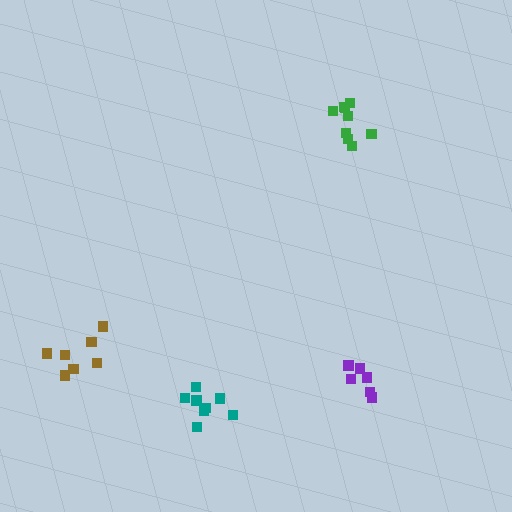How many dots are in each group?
Group 1: 9 dots, Group 2: 7 dots, Group 3: 6 dots, Group 4: 8 dots (30 total).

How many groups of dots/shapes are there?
There are 4 groups.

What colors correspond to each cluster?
The clusters are colored: green, brown, purple, teal.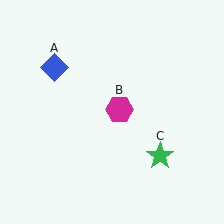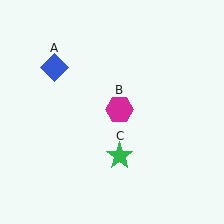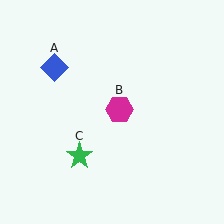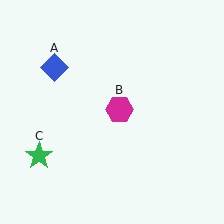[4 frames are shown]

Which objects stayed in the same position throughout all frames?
Blue diamond (object A) and magenta hexagon (object B) remained stationary.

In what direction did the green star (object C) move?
The green star (object C) moved left.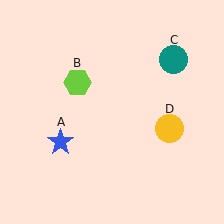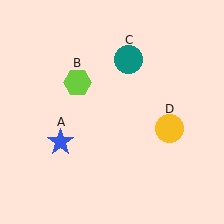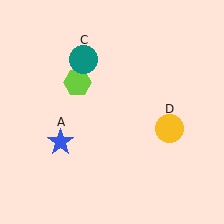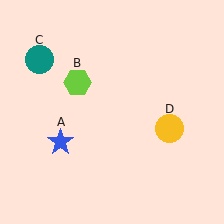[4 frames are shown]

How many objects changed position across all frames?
1 object changed position: teal circle (object C).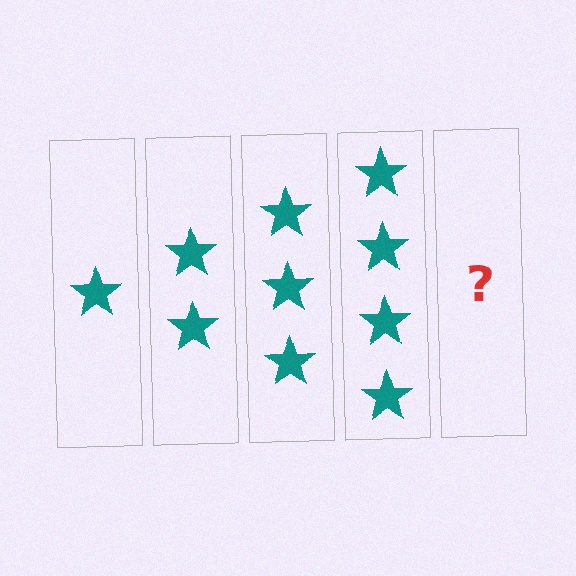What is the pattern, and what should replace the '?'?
The pattern is that each step adds one more star. The '?' should be 5 stars.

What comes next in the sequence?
The next element should be 5 stars.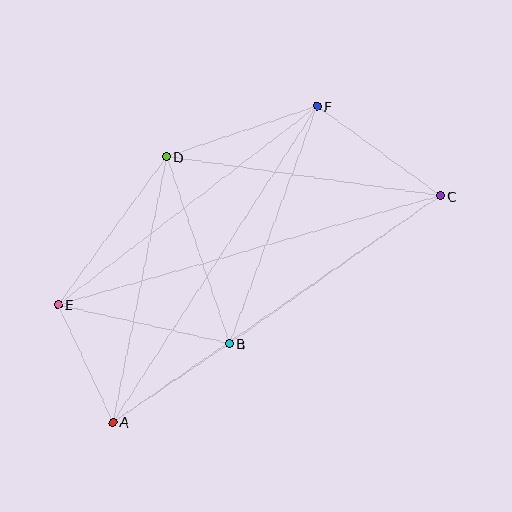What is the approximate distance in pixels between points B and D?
The distance between B and D is approximately 197 pixels.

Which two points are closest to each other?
Points A and E are closest to each other.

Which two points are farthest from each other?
Points A and C are farthest from each other.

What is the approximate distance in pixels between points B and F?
The distance between B and F is approximately 253 pixels.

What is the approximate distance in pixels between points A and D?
The distance between A and D is approximately 271 pixels.